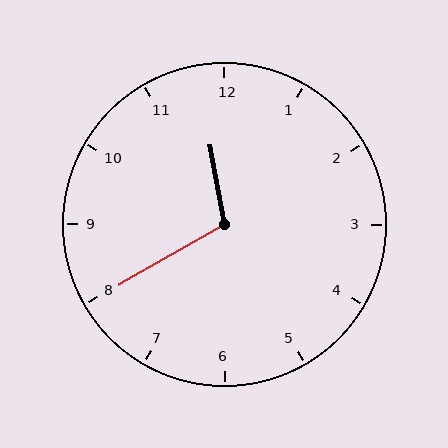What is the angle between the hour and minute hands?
Approximately 110 degrees.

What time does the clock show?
11:40.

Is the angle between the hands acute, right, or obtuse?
It is obtuse.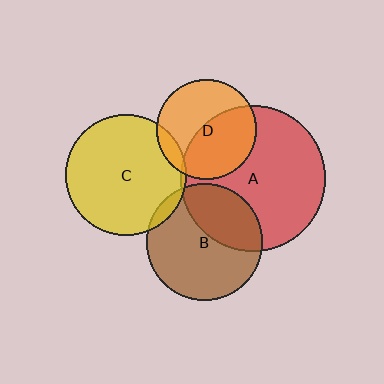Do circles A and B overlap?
Yes.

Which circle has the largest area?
Circle A (red).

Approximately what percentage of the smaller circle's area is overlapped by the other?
Approximately 35%.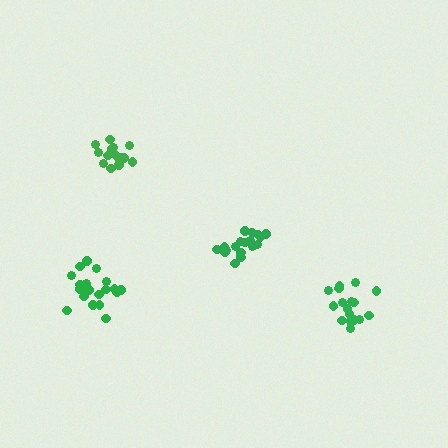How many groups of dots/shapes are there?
There are 4 groups.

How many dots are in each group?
Group 1: 20 dots, Group 2: 17 dots, Group 3: 19 dots, Group 4: 15 dots (71 total).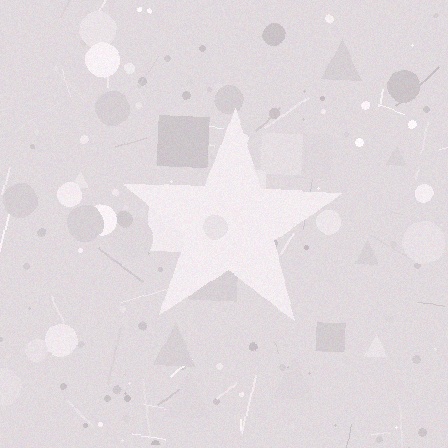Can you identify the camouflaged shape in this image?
The camouflaged shape is a star.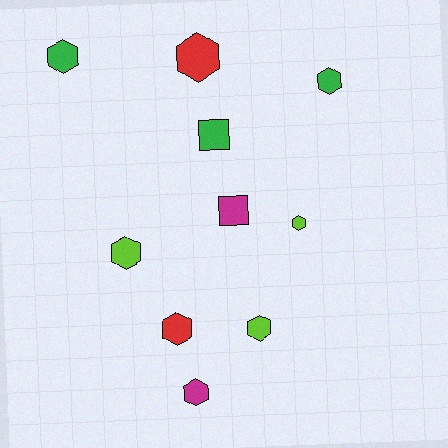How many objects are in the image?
There are 10 objects.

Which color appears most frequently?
Green, with 3 objects.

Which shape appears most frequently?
Hexagon, with 8 objects.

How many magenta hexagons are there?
There is 1 magenta hexagon.